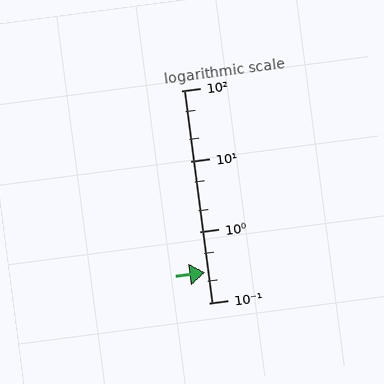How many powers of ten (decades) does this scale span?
The scale spans 3 decades, from 0.1 to 100.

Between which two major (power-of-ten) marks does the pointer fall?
The pointer is between 0.1 and 1.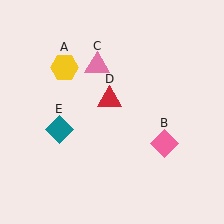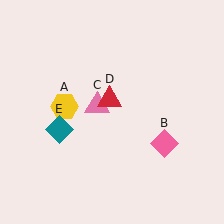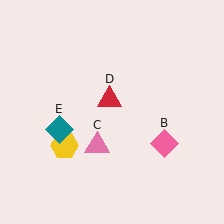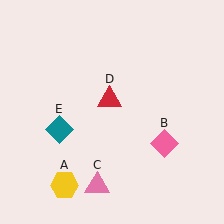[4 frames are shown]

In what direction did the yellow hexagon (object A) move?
The yellow hexagon (object A) moved down.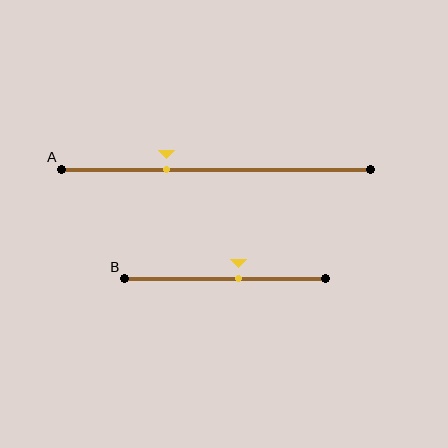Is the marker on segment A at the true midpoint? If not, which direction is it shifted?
No, the marker on segment A is shifted to the left by about 16% of the segment length.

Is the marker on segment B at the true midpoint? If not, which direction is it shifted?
No, the marker on segment B is shifted to the right by about 7% of the segment length.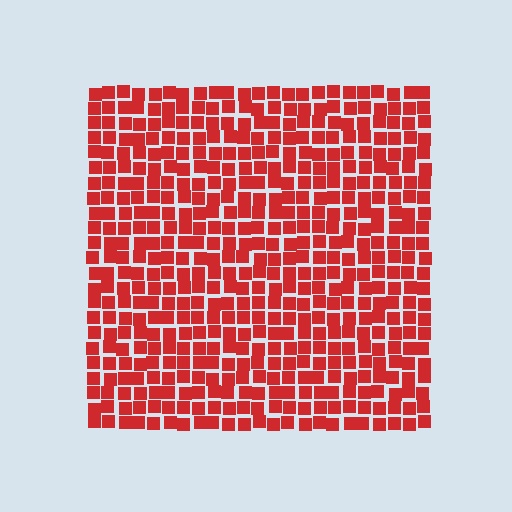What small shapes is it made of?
It is made of small squares.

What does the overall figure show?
The overall figure shows a square.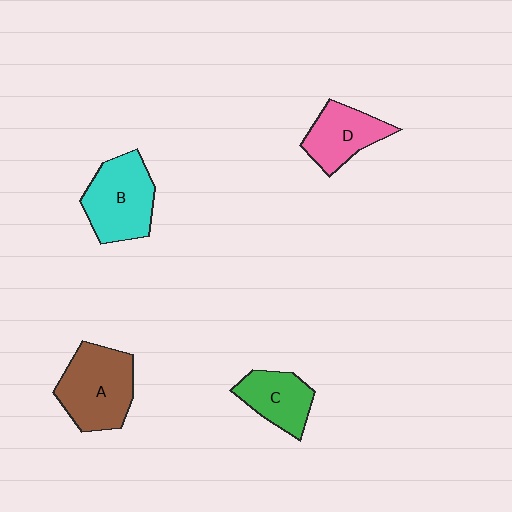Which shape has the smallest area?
Shape C (green).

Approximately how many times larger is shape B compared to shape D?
Approximately 1.3 times.